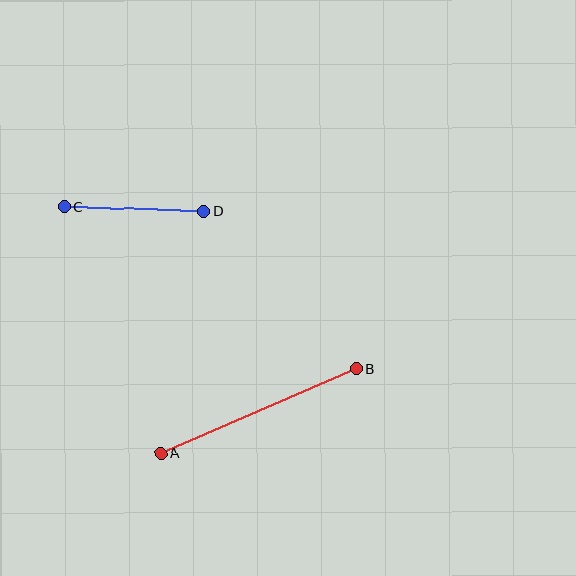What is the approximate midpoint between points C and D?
The midpoint is at approximately (134, 209) pixels.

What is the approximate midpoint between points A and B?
The midpoint is at approximately (258, 411) pixels.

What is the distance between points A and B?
The distance is approximately 213 pixels.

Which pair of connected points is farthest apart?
Points A and B are farthest apart.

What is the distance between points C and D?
The distance is approximately 139 pixels.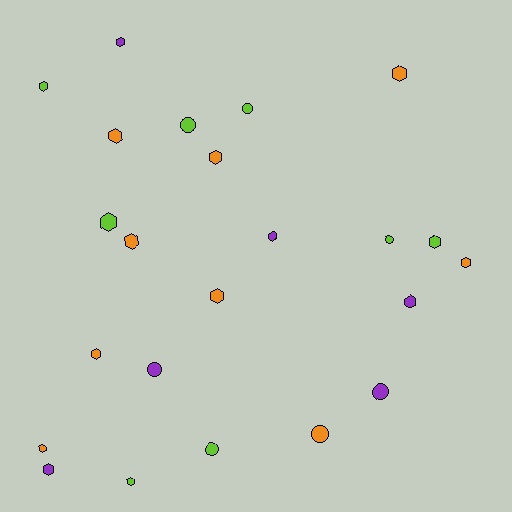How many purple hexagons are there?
There are 4 purple hexagons.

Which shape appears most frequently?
Hexagon, with 16 objects.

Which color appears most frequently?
Orange, with 9 objects.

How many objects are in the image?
There are 23 objects.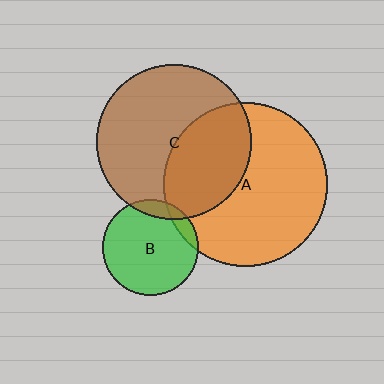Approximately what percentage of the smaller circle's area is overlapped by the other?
Approximately 10%.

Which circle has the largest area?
Circle A (orange).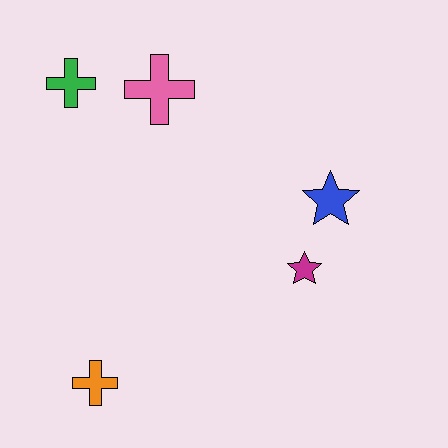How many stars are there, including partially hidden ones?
There are 2 stars.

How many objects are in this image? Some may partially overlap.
There are 5 objects.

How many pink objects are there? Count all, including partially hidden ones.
There is 1 pink object.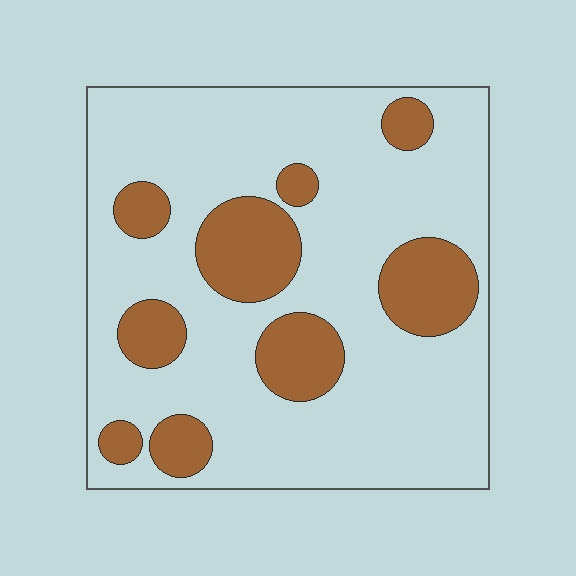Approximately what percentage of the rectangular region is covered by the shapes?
Approximately 25%.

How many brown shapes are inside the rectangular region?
9.